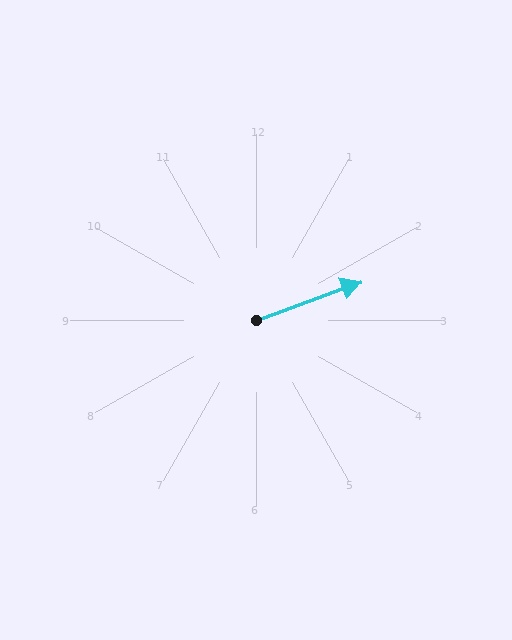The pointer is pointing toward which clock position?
Roughly 2 o'clock.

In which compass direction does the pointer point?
East.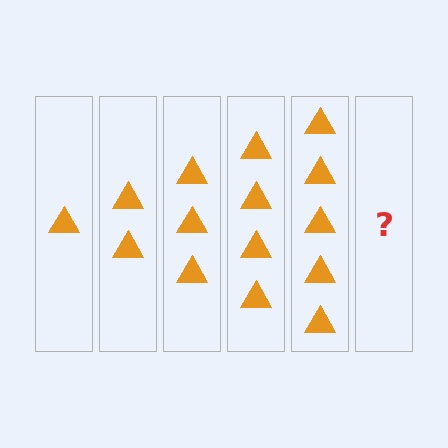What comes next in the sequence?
The next element should be 6 triangles.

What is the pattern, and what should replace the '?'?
The pattern is that each step adds one more triangle. The '?' should be 6 triangles.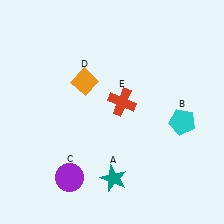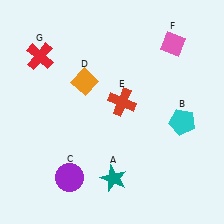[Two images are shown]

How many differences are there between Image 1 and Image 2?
There are 2 differences between the two images.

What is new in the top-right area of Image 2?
A pink diamond (F) was added in the top-right area of Image 2.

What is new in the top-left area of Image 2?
A red cross (G) was added in the top-left area of Image 2.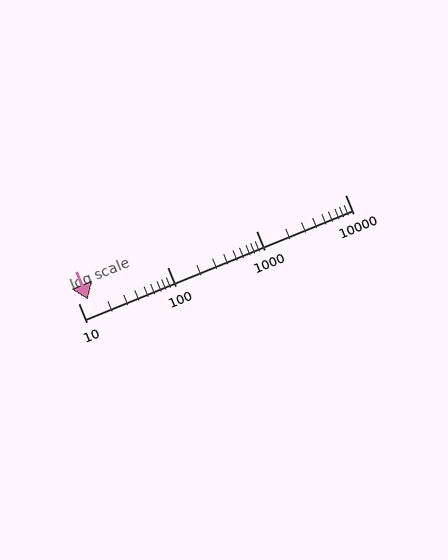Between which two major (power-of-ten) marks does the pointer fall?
The pointer is between 10 and 100.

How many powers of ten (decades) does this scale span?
The scale spans 3 decades, from 10 to 10000.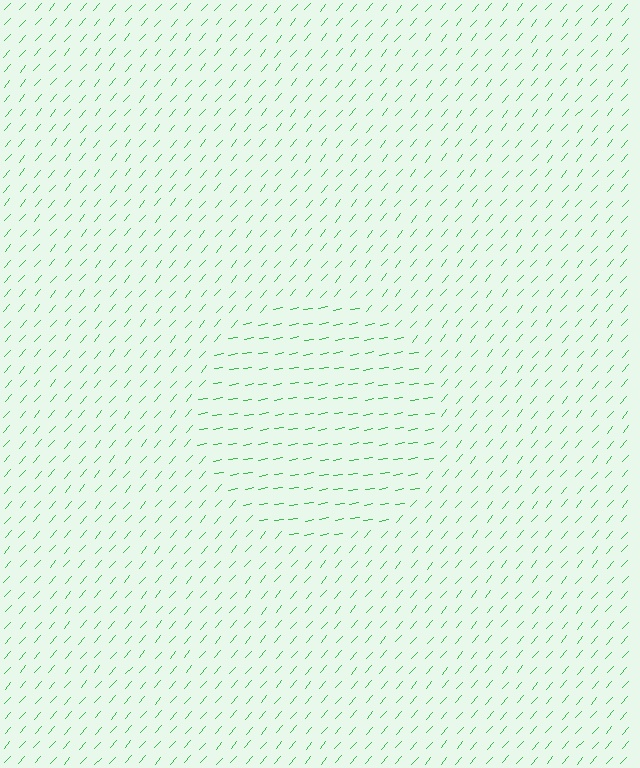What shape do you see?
I see a circle.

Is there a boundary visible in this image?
Yes, there is a texture boundary formed by a change in line orientation.